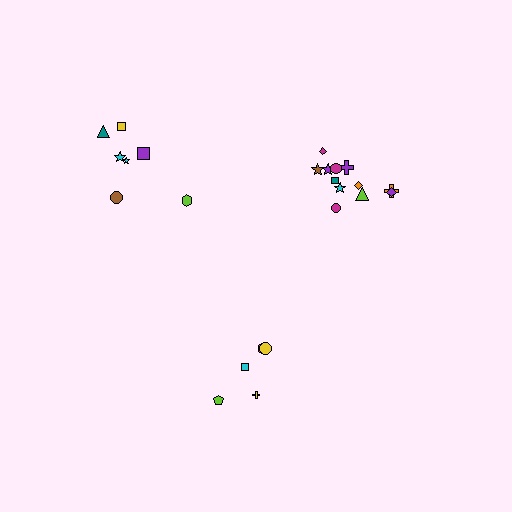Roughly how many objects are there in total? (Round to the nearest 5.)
Roughly 25 objects in total.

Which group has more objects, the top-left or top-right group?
The top-right group.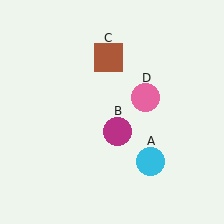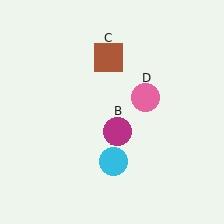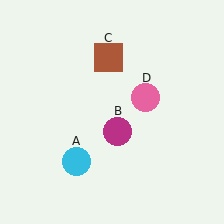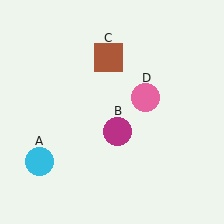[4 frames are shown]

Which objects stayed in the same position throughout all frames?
Magenta circle (object B) and brown square (object C) and pink circle (object D) remained stationary.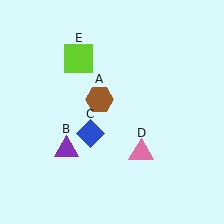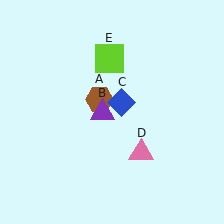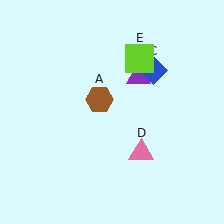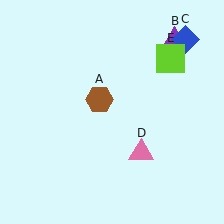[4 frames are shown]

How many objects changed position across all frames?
3 objects changed position: purple triangle (object B), blue diamond (object C), lime square (object E).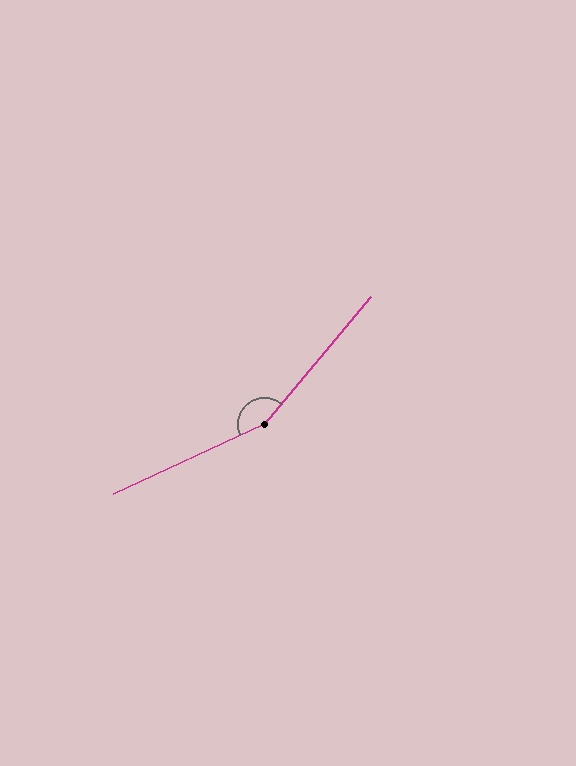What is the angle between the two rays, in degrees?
Approximately 155 degrees.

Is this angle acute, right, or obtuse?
It is obtuse.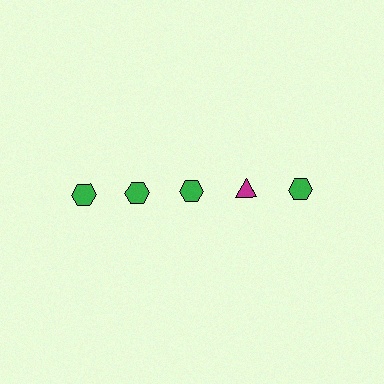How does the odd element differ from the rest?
It differs in both color (magenta instead of green) and shape (triangle instead of hexagon).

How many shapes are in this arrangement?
There are 5 shapes arranged in a grid pattern.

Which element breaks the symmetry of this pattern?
The magenta triangle in the top row, second from right column breaks the symmetry. All other shapes are green hexagons.